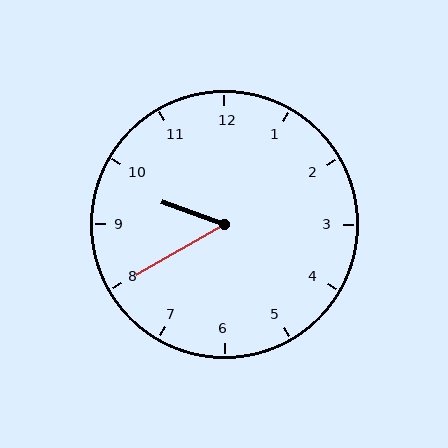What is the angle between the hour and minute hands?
Approximately 50 degrees.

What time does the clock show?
9:40.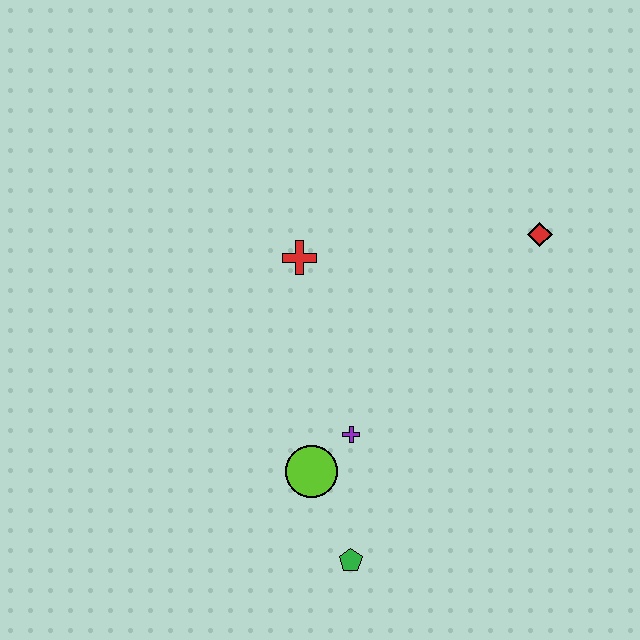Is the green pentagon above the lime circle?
No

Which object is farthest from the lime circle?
The red diamond is farthest from the lime circle.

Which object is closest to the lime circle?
The purple cross is closest to the lime circle.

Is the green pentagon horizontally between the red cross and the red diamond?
Yes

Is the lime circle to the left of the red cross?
No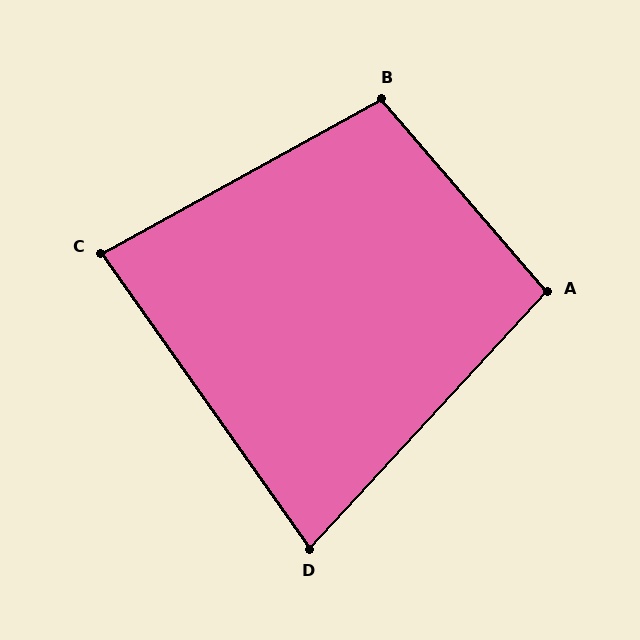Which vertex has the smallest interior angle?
D, at approximately 78 degrees.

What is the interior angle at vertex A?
Approximately 96 degrees (obtuse).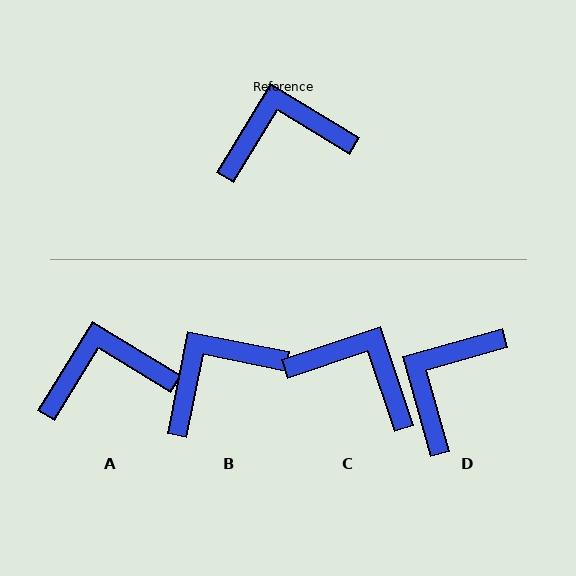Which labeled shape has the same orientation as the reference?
A.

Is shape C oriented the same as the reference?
No, it is off by about 40 degrees.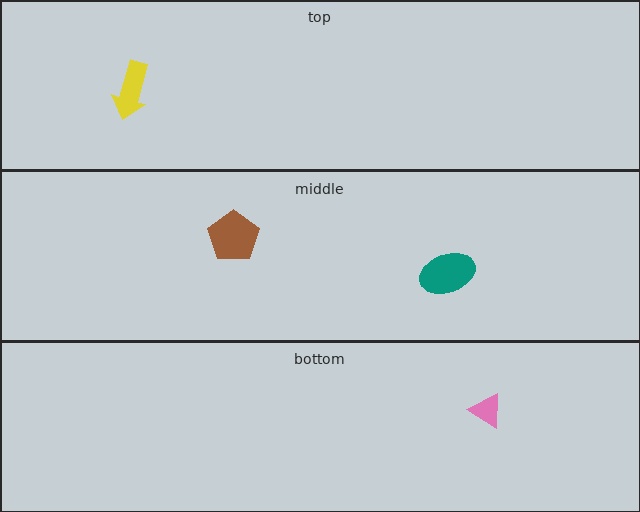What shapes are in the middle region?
The brown pentagon, the teal ellipse.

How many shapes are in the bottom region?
1.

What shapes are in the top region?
The yellow arrow.